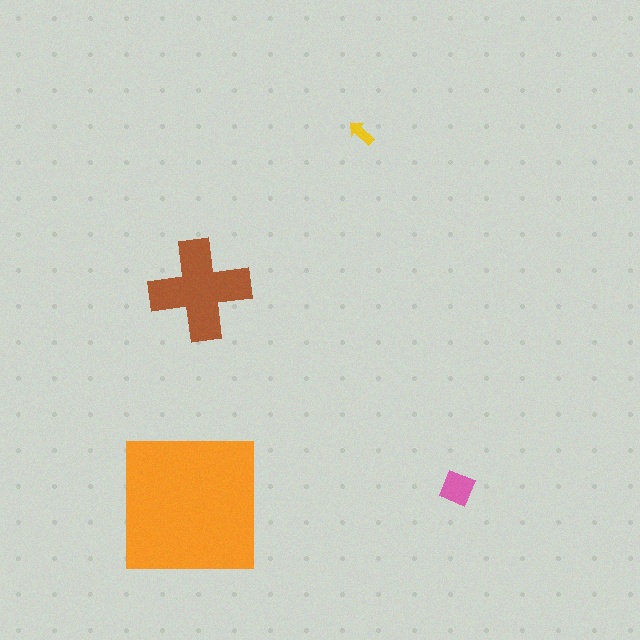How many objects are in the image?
There are 4 objects in the image.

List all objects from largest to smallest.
The orange square, the brown cross, the pink diamond, the yellow arrow.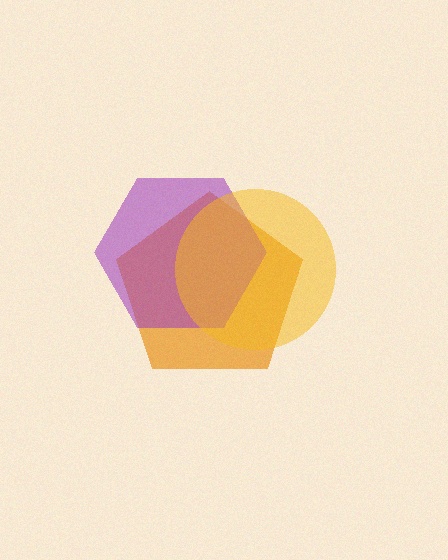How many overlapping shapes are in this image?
There are 3 overlapping shapes in the image.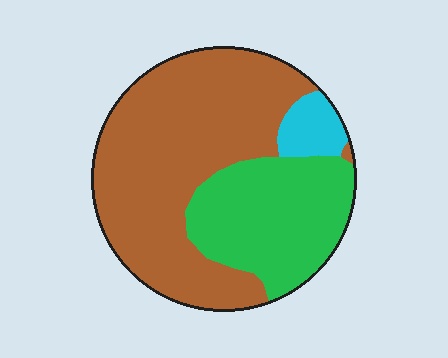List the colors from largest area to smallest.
From largest to smallest: brown, green, cyan.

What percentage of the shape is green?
Green takes up between a sixth and a third of the shape.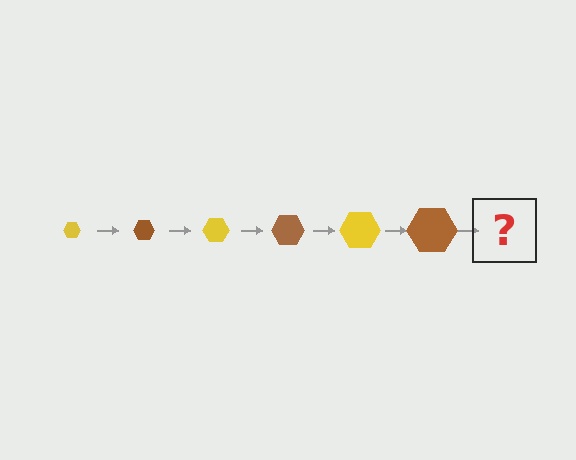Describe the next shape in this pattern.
It should be a yellow hexagon, larger than the previous one.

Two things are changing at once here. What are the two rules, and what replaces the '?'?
The two rules are that the hexagon grows larger each step and the color cycles through yellow and brown. The '?' should be a yellow hexagon, larger than the previous one.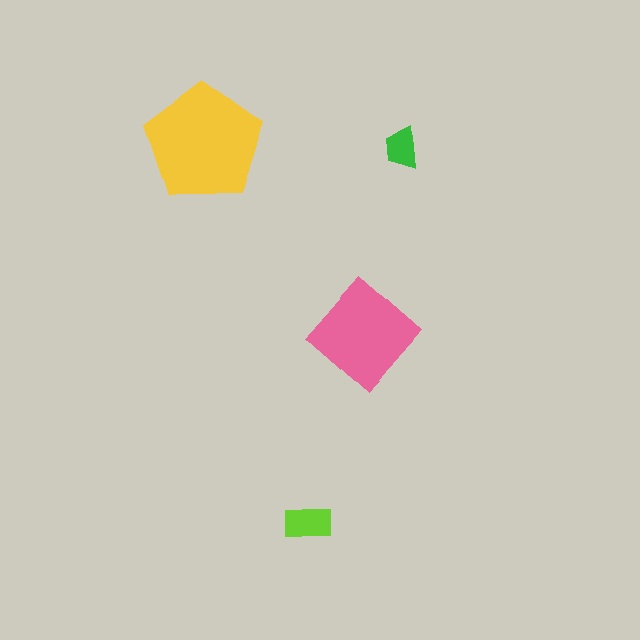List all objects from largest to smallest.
The yellow pentagon, the pink diamond, the lime rectangle, the green trapezoid.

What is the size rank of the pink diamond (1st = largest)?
2nd.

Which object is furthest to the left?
The yellow pentagon is leftmost.